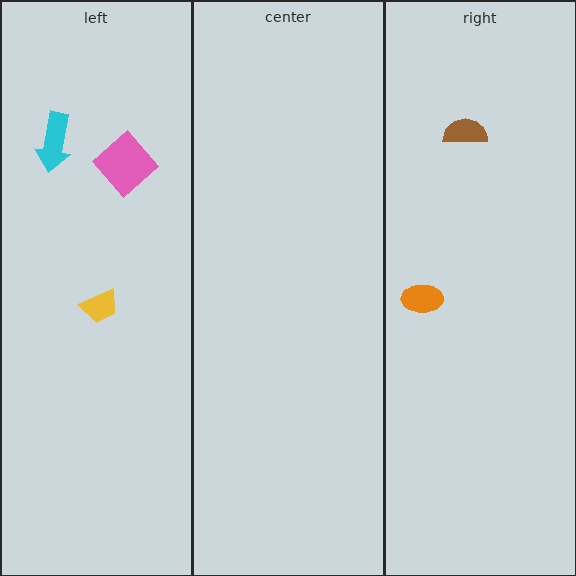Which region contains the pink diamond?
The left region.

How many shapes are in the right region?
2.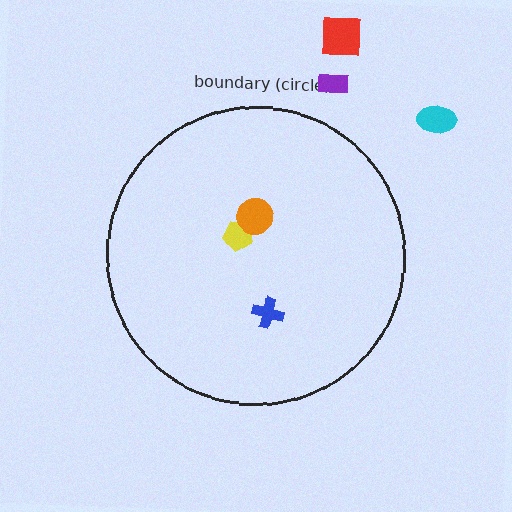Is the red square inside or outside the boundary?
Outside.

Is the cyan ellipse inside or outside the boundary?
Outside.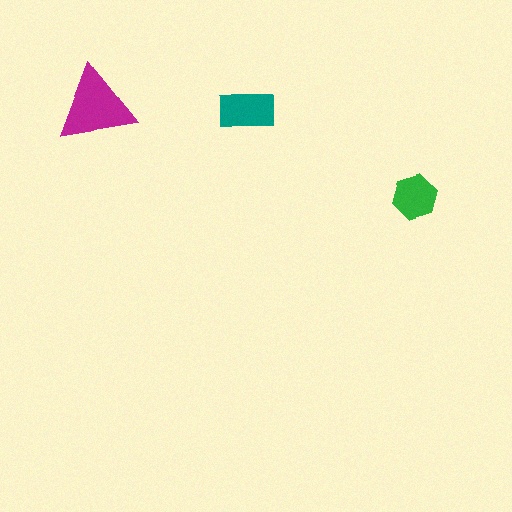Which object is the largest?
The magenta triangle.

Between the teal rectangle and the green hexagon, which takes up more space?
The teal rectangle.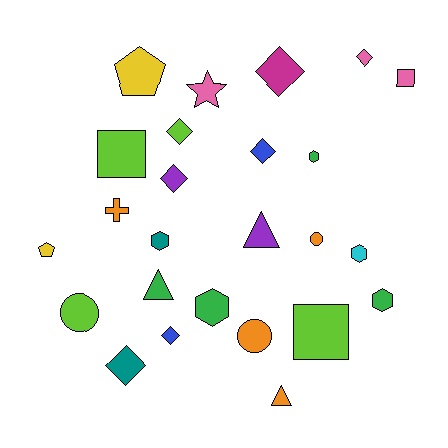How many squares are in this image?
There are 3 squares.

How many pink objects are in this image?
There are 3 pink objects.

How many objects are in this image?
There are 25 objects.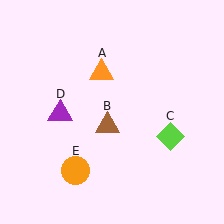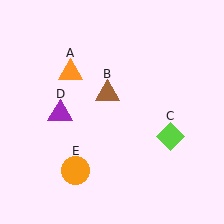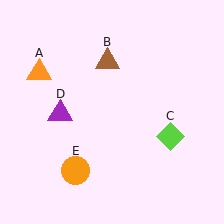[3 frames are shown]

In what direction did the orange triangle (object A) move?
The orange triangle (object A) moved left.